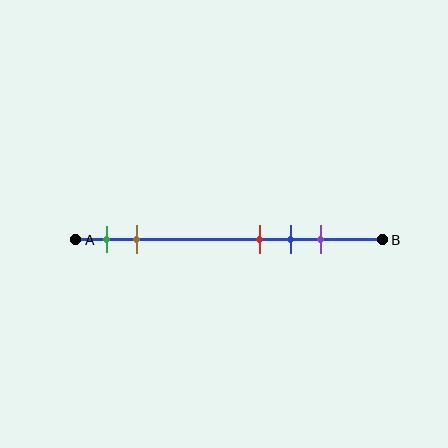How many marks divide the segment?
There are 5 marks dividing the segment.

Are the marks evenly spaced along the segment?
No, the marks are not evenly spaced.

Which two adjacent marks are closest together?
The red and blue marks are the closest adjacent pair.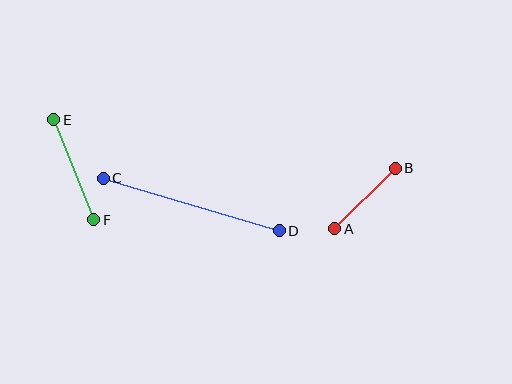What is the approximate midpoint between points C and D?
The midpoint is at approximately (191, 204) pixels.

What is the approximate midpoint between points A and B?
The midpoint is at approximately (365, 198) pixels.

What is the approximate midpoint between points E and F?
The midpoint is at approximately (74, 170) pixels.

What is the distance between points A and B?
The distance is approximately 85 pixels.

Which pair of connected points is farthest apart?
Points C and D are farthest apart.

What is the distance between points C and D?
The distance is approximately 184 pixels.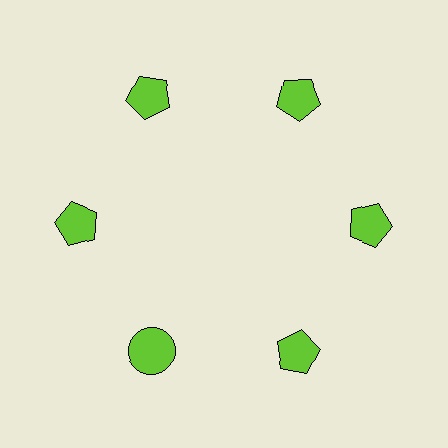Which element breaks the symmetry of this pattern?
The lime circle at roughly the 7 o'clock position breaks the symmetry. All other shapes are lime pentagons.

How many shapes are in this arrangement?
There are 6 shapes arranged in a ring pattern.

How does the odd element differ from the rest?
It has a different shape: circle instead of pentagon.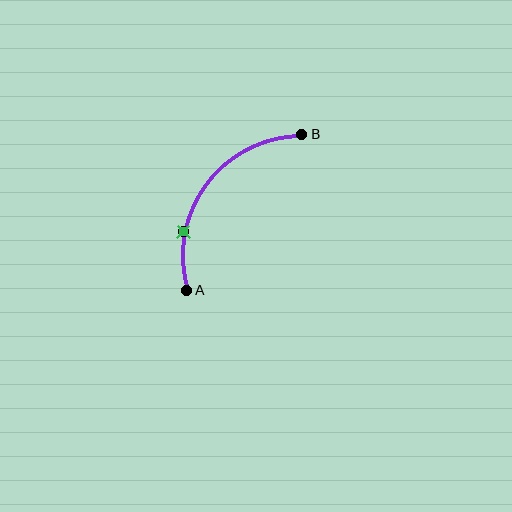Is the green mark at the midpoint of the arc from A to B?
No. The green mark lies on the arc but is closer to endpoint A. The arc midpoint would be at the point on the curve equidistant along the arc from both A and B.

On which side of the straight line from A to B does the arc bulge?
The arc bulges above and to the left of the straight line connecting A and B.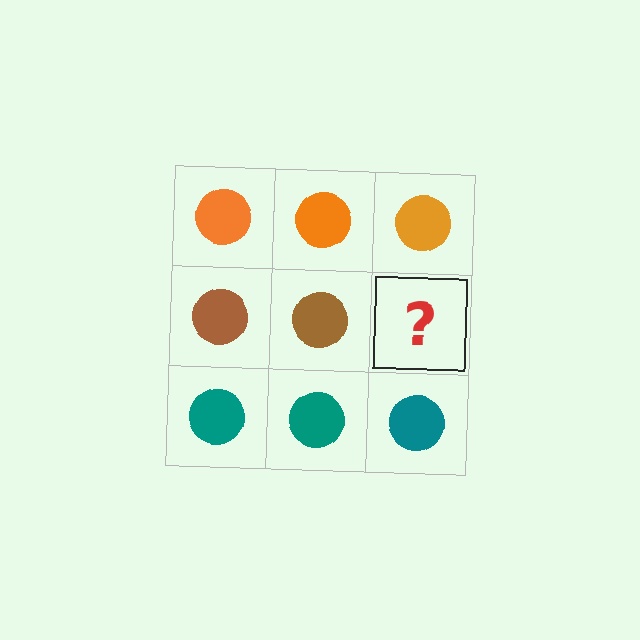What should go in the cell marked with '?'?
The missing cell should contain a brown circle.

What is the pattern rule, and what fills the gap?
The rule is that each row has a consistent color. The gap should be filled with a brown circle.